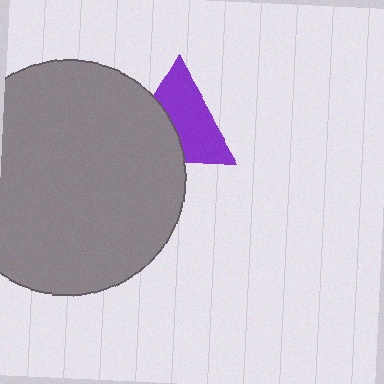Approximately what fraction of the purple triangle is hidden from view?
Roughly 40% of the purple triangle is hidden behind the gray circle.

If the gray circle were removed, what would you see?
You would see the complete purple triangle.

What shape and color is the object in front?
The object in front is a gray circle.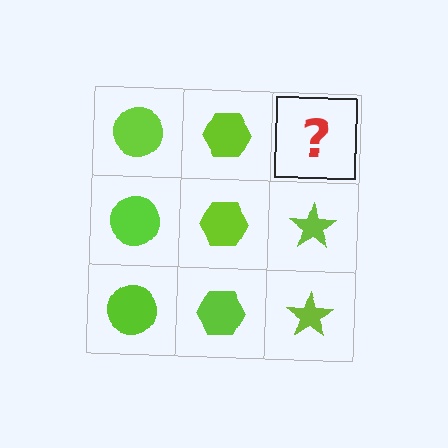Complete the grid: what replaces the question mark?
The question mark should be replaced with a lime star.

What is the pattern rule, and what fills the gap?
The rule is that each column has a consistent shape. The gap should be filled with a lime star.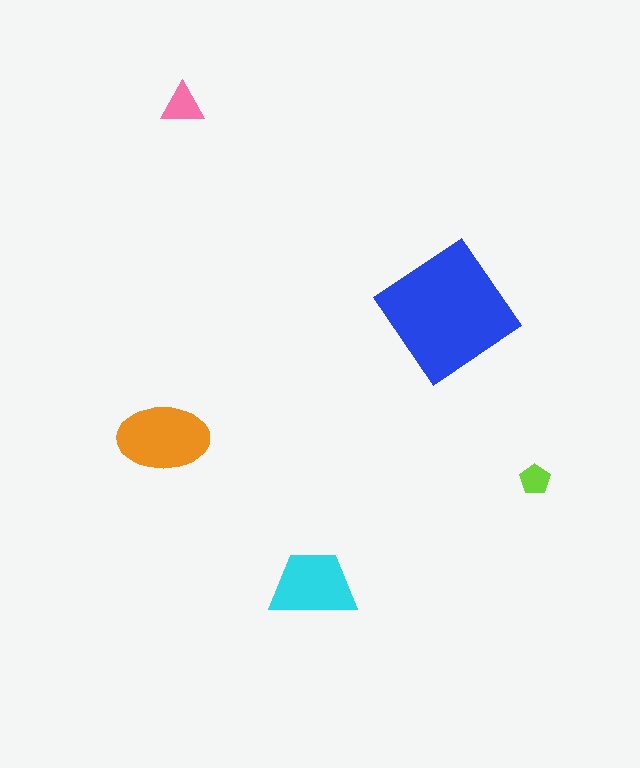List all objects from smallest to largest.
The lime pentagon, the pink triangle, the cyan trapezoid, the orange ellipse, the blue diamond.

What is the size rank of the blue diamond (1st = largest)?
1st.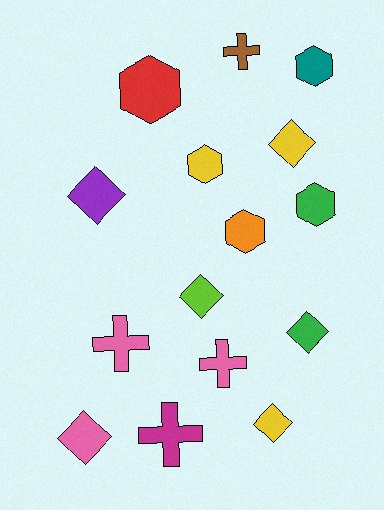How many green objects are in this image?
There are 2 green objects.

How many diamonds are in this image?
There are 6 diamonds.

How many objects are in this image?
There are 15 objects.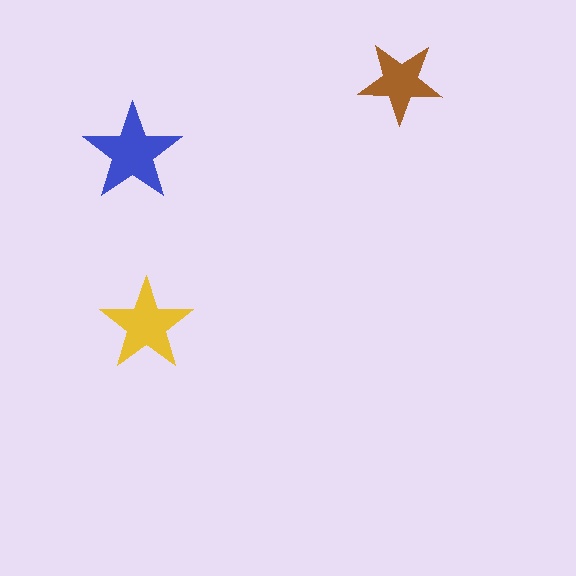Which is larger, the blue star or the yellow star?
The blue one.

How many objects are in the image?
There are 3 objects in the image.